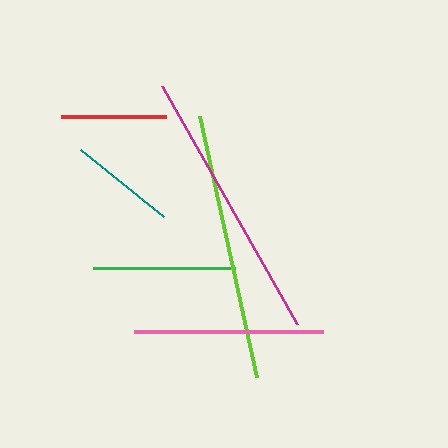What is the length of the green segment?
The green segment is approximately 142 pixels long.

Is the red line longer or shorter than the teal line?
The teal line is longer than the red line.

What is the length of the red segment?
The red segment is approximately 105 pixels long.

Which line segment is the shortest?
The red line is the shortest at approximately 105 pixels.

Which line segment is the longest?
The magenta line is the longest at approximately 273 pixels.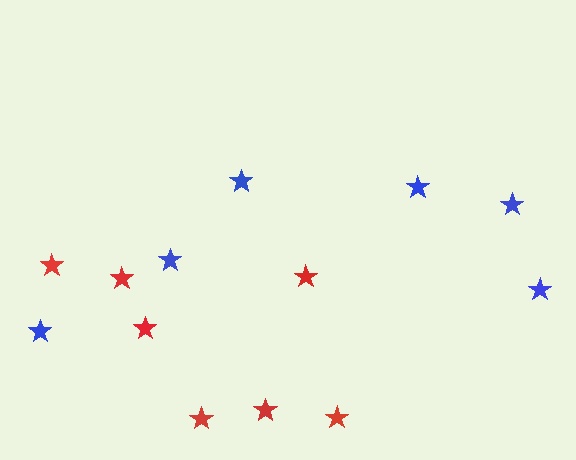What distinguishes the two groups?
There are 2 groups: one group of red stars (7) and one group of blue stars (6).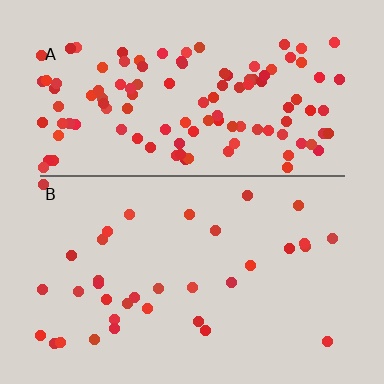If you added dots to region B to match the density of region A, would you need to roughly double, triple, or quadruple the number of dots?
Approximately triple.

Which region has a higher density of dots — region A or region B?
A (the top).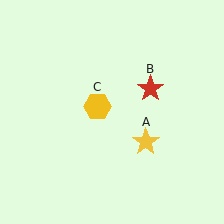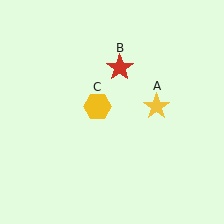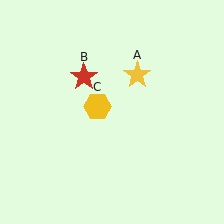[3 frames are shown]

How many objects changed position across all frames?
2 objects changed position: yellow star (object A), red star (object B).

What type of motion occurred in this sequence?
The yellow star (object A), red star (object B) rotated counterclockwise around the center of the scene.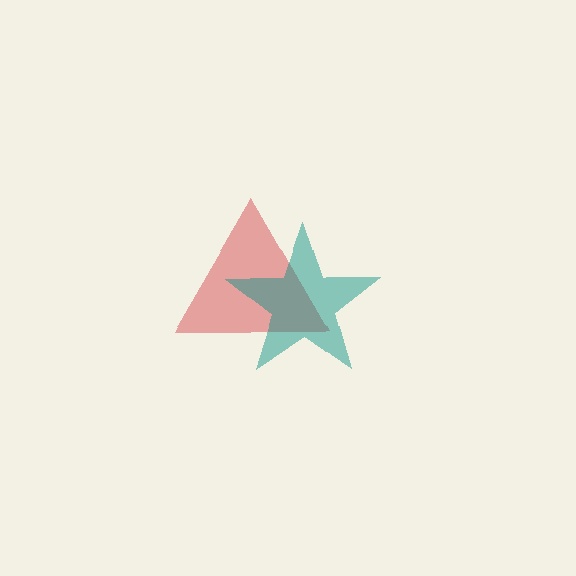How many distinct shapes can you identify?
There are 2 distinct shapes: a red triangle, a teal star.